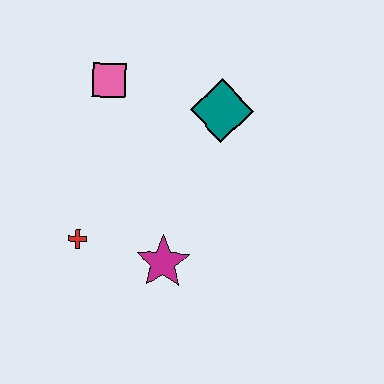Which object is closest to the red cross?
The magenta star is closest to the red cross.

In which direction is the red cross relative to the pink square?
The red cross is below the pink square.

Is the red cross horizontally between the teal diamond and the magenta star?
No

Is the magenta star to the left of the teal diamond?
Yes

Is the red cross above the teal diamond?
No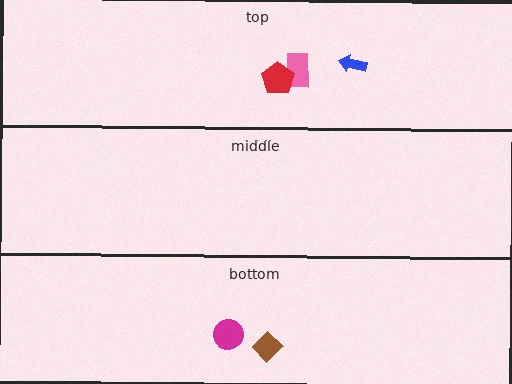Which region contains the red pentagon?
The top region.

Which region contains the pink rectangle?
The top region.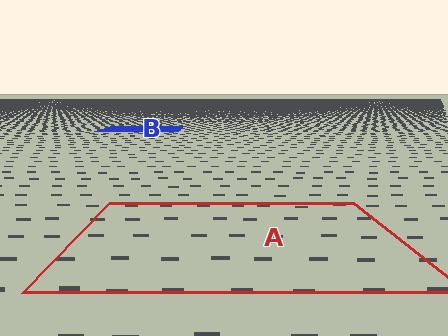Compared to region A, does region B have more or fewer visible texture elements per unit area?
Region B has more texture elements per unit area — they are packed more densely because it is farther away.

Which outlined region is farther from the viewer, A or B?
Region B is farther from the viewer — the texture elements inside it appear smaller and more densely packed.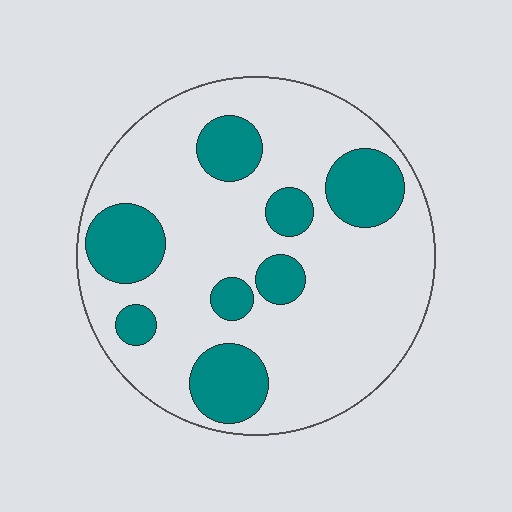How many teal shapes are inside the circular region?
8.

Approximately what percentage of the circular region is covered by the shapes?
Approximately 25%.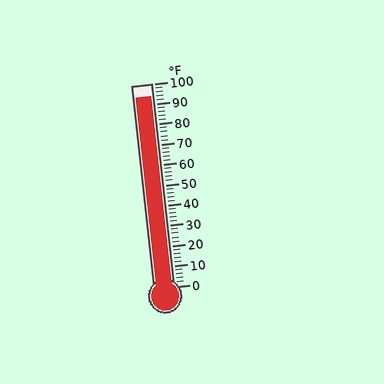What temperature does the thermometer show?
The thermometer shows approximately 94°F.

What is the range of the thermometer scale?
The thermometer scale ranges from 0°F to 100°F.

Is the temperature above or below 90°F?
The temperature is above 90°F.